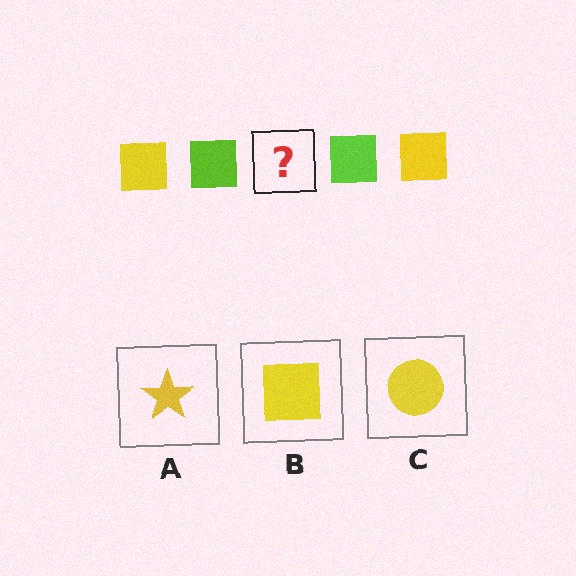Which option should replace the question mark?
Option B.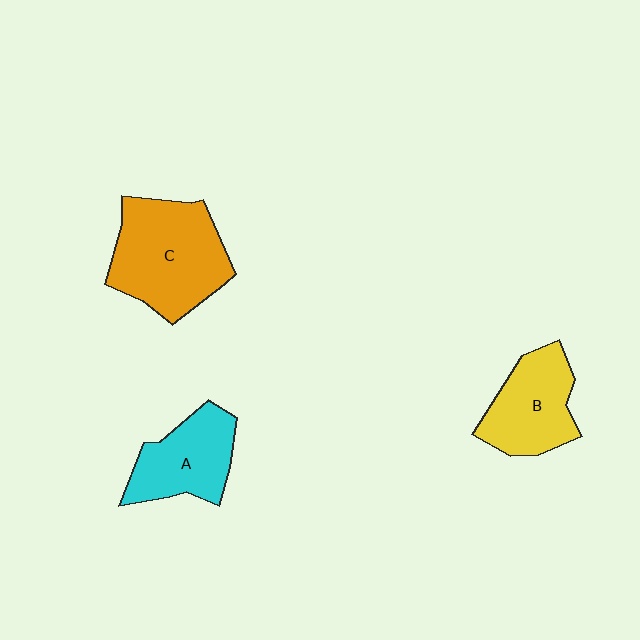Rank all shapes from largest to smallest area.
From largest to smallest: C (orange), B (yellow), A (cyan).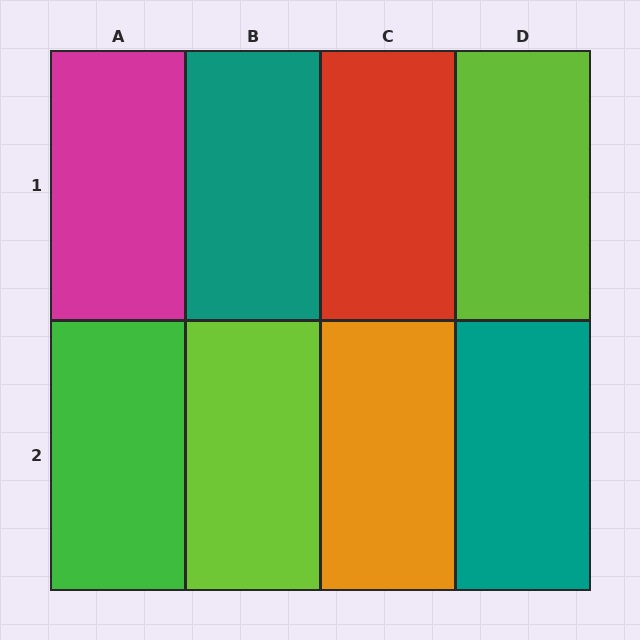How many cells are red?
1 cell is red.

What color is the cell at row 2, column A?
Green.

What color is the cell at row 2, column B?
Lime.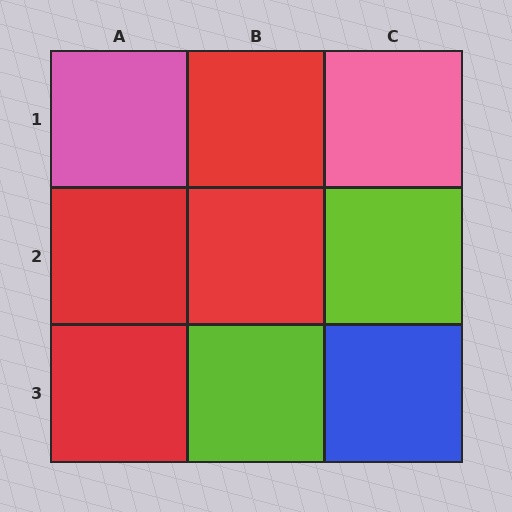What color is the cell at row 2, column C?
Lime.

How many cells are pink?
2 cells are pink.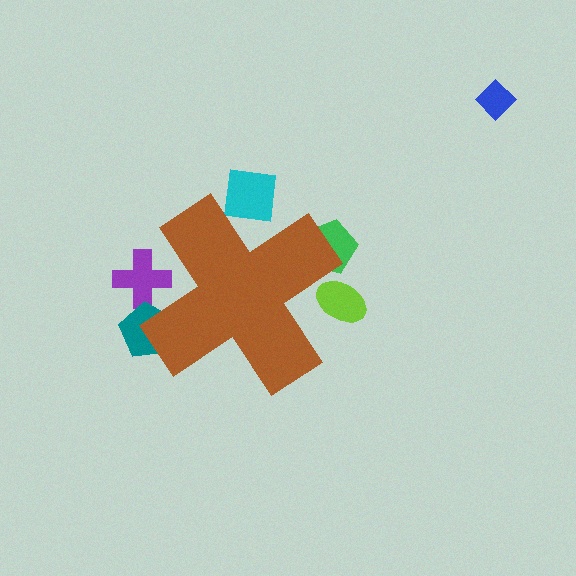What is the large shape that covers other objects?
A brown cross.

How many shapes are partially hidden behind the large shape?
5 shapes are partially hidden.